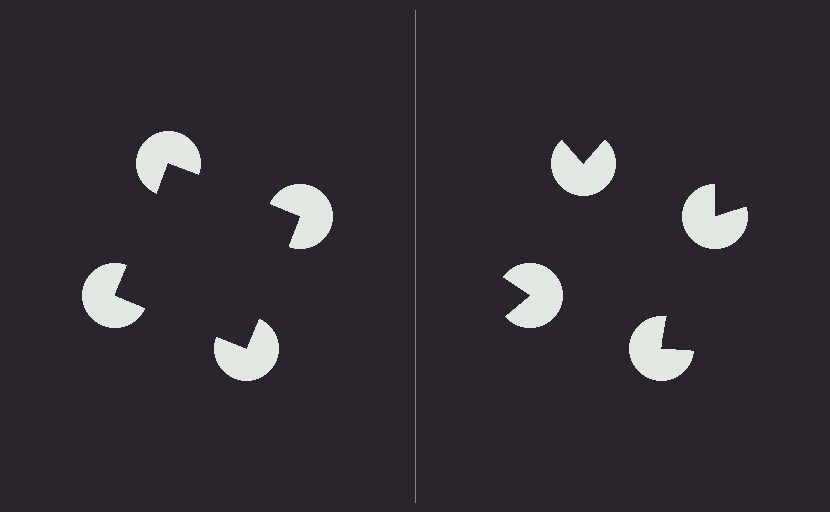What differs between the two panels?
The pac-man discs are positioned identically on both sides; only the wedge orientations differ. On the left they align to a square; on the right they are misaligned.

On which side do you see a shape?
An illusory square appears on the left side. On the right side the wedge cuts are rotated, so no coherent shape forms.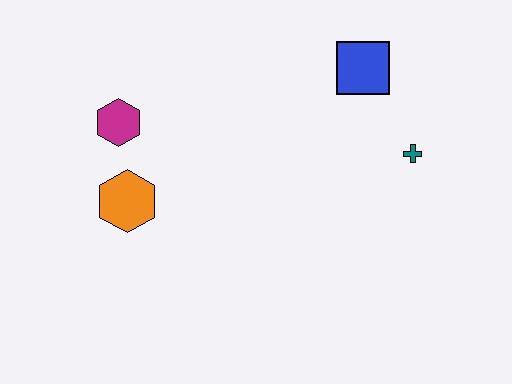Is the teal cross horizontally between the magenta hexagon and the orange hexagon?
No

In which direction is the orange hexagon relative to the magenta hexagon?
The orange hexagon is below the magenta hexagon.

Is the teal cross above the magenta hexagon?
No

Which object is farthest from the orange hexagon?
The teal cross is farthest from the orange hexagon.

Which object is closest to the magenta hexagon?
The orange hexagon is closest to the magenta hexagon.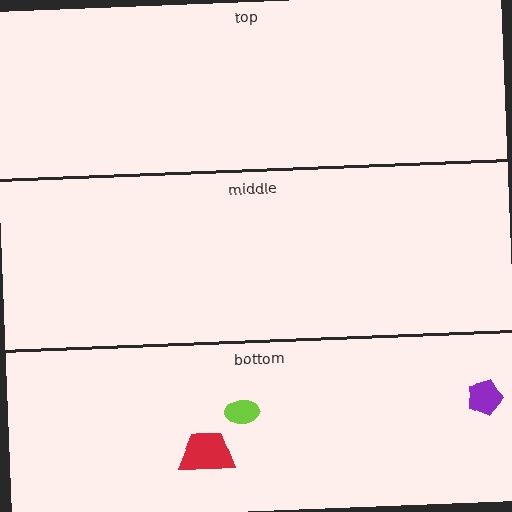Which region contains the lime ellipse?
The bottom region.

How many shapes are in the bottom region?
3.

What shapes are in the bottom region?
The purple pentagon, the lime ellipse, the red trapezoid.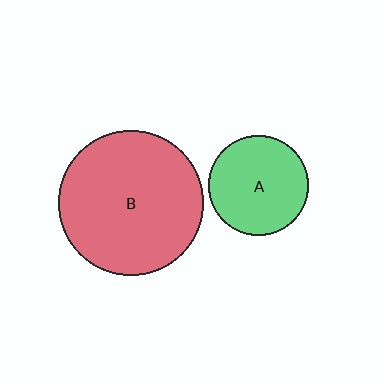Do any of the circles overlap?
No, none of the circles overlap.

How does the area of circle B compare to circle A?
Approximately 2.1 times.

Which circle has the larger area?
Circle B (red).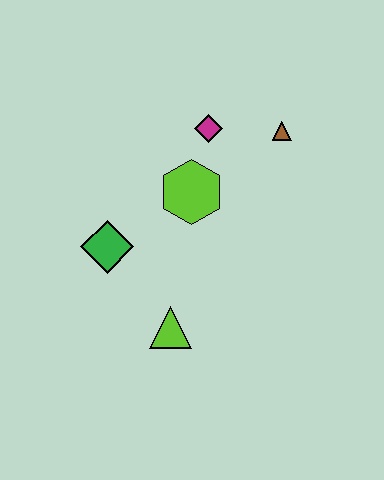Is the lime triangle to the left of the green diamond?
No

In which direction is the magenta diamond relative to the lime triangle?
The magenta diamond is above the lime triangle.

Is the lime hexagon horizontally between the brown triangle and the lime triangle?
Yes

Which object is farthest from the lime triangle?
The brown triangle is farthest from the lime triangle.